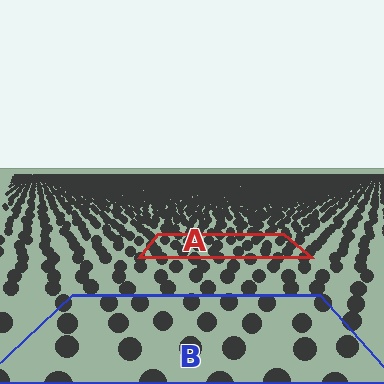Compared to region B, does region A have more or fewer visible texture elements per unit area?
Region A has more texture elements per unit area — they are packed more densely because it is farther away.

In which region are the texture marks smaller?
The texture marks are smaller in region A, because it is farther away.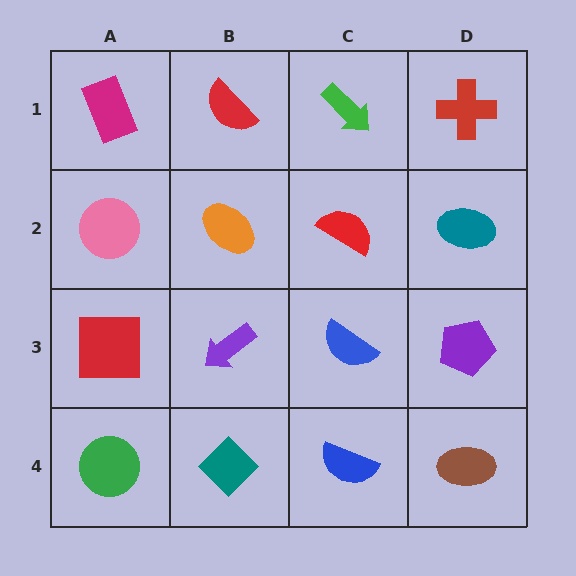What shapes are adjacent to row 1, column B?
An orange ellipse (row 2, column B), a magenta rectangle (row 1, column A), a green arrow (row 1, column C).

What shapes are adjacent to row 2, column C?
A green arrow (row 1, column C), a blue semicircle (row 3, column C), an orange ellipse (row 2, column B), a teal ellipse (row 2, column D).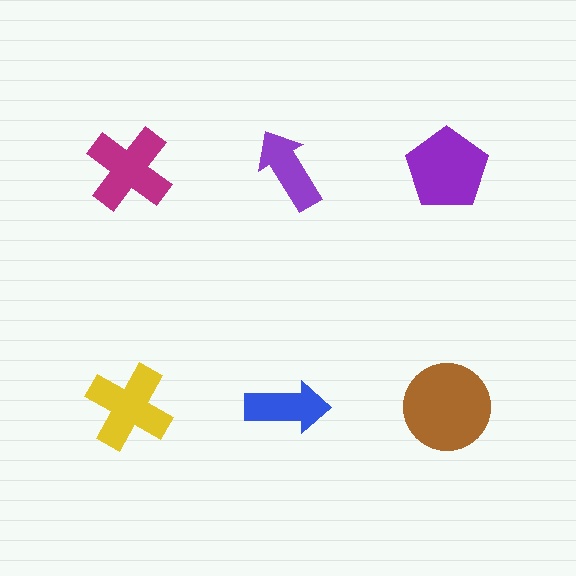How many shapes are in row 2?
3 shapes.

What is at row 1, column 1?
A magenta cross.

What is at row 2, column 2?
A blue arrow.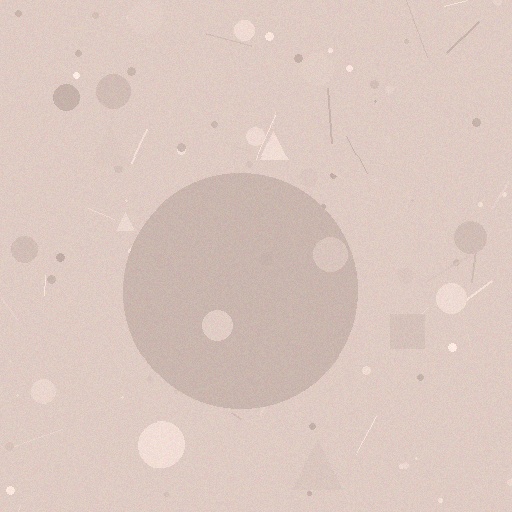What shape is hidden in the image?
A circle is hidden in the image.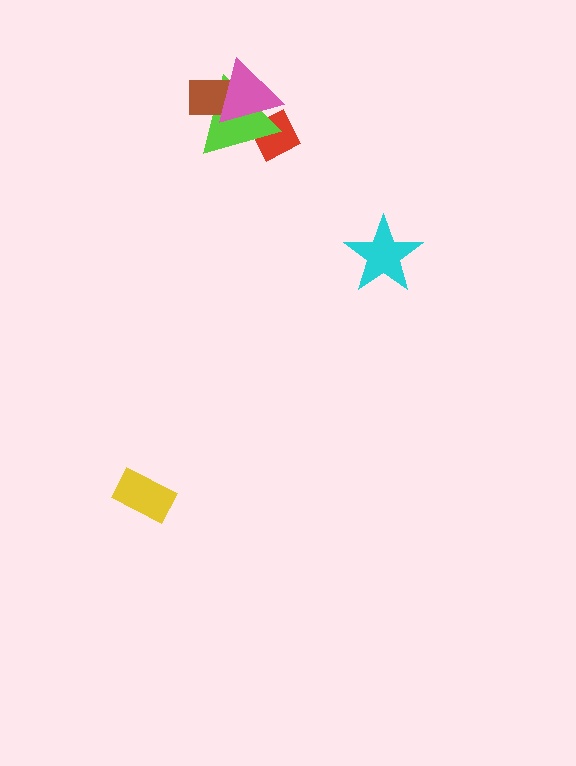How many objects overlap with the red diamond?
2 objects overlap with the red diamond.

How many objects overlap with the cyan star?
0 objects overlap with the cyan star.